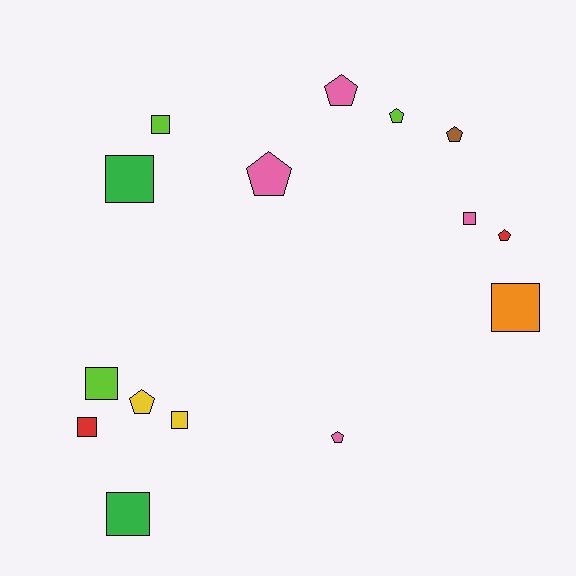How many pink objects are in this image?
There are 4 pink objects.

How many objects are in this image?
There are 15 objects.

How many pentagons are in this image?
There are 7 pentagons.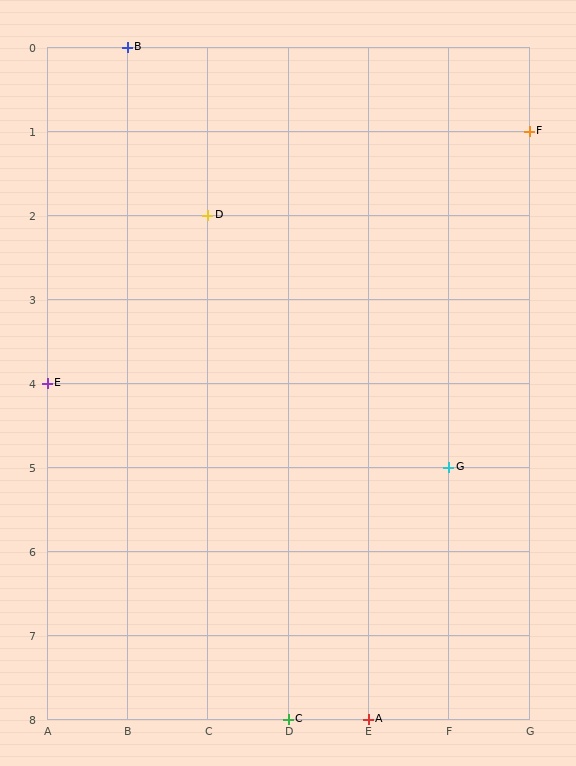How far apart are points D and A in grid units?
Points D and A are 2 columns and 6 rows apart (about 6.3 grid units diagonally).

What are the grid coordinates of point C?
Point C is at grid coordinates (D, 8).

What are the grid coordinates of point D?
Point D is at grid coordinates (C, 2).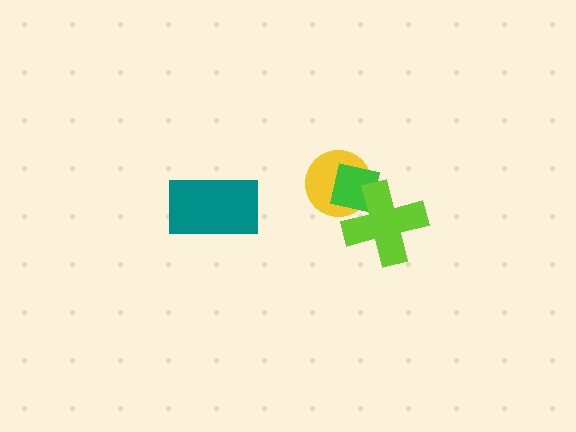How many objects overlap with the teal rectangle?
0 objects overlap with the teal rectangle.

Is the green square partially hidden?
Yes, it is partially covered by another shape.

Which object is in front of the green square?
The lime cross is in front of the green square.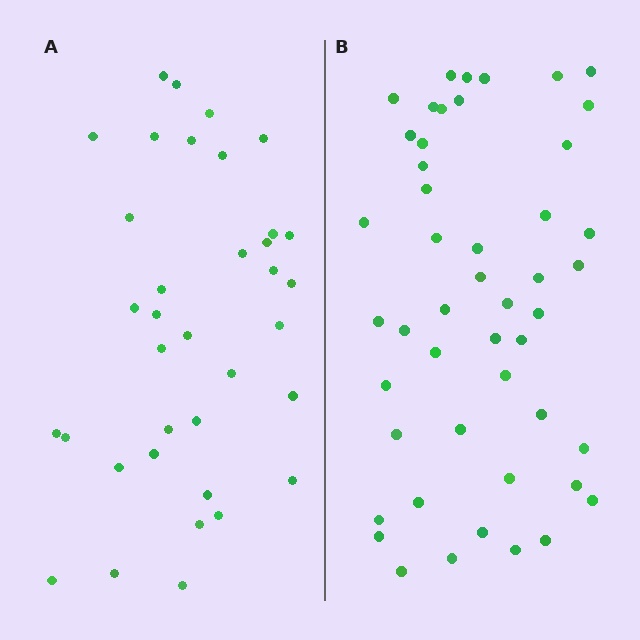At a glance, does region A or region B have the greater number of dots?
Region B (the right region) has more dots.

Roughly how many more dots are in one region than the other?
Region B has roughly 12 or so more dots than region A.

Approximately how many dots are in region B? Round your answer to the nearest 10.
About 50 dots. (The exact count is 48, which rounds to 50.)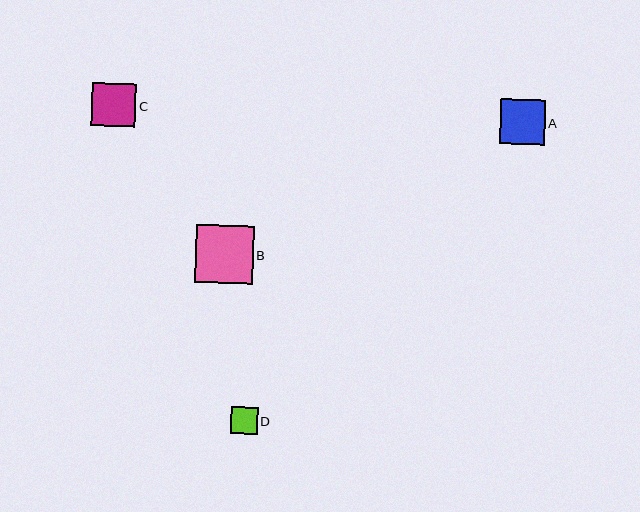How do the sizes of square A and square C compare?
Square A and square C are approximately the same size.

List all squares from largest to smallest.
From largest to smallest: B, A, C, D.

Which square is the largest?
Square B is the largest with a size of approximately 58 pixels.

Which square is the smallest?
Square D is the smallest with a size of approximately 27 pixels.